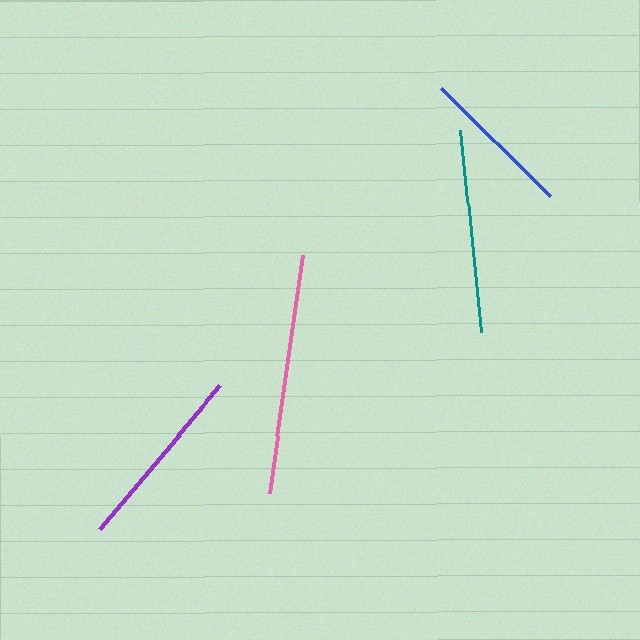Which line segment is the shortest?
The blue line is the shortest at approximately 153 pixels.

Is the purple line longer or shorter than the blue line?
The purple line is longer than the blue line.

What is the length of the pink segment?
The pink segment is approximately 240 pixels long.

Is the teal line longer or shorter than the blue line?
The teal line is longer than the blue line.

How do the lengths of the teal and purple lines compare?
The teal and purple lines are approximately the same length.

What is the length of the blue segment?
The blue segment is approximately 153 pixels long.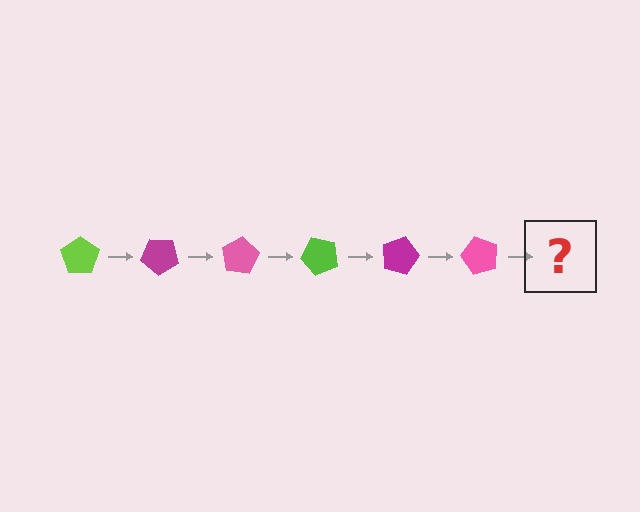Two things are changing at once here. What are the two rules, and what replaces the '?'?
The two rules are that it rotates 40 degrees each step and the color cycles through lime, magenta, and pink. The '?' should be a lime pentagon, rotated 240 degrees from the start.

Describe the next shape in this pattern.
It should be a lime pentagon, rotated 240 degrees from the start.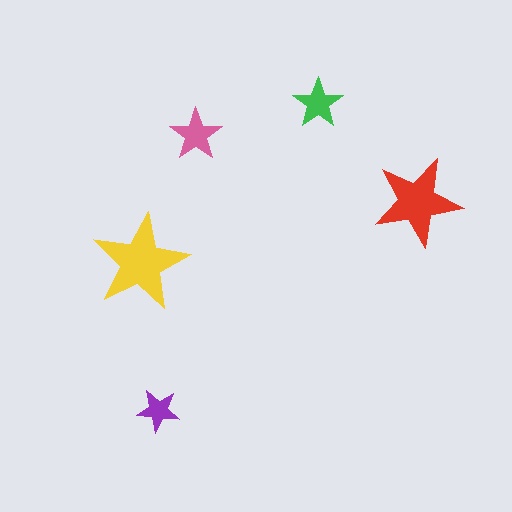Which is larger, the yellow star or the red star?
The yellow one.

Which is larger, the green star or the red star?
The red one.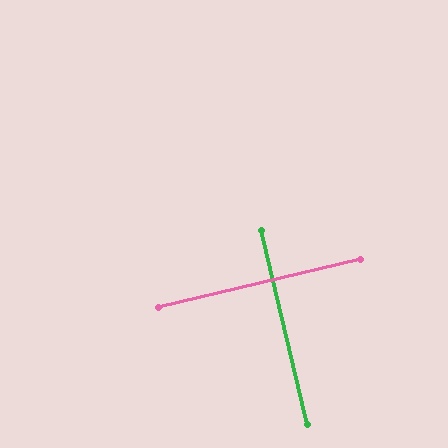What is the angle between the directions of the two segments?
Approximately 90 degrees.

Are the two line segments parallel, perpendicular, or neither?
Perpendicular — they meet at approximately 90°.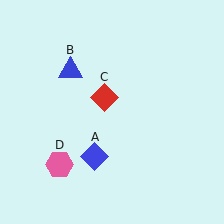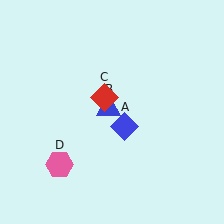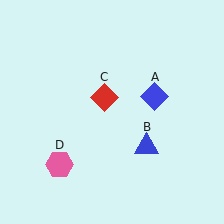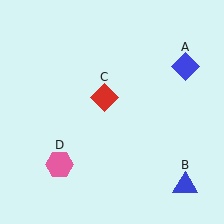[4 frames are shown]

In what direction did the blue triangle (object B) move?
The blue triangle (object B) moved down and to the right.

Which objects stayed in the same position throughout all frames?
Red diamond (object C) and pink hexagon (object D) remained stationary.